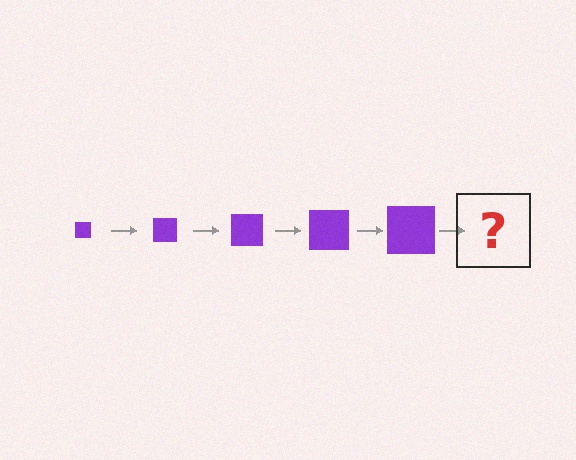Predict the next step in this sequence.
The next step is a purple square, larger than the previous one.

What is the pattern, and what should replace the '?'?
The pattern is that the square gets progressively larger each step. The '?' should be a purple square, larger than the previous one.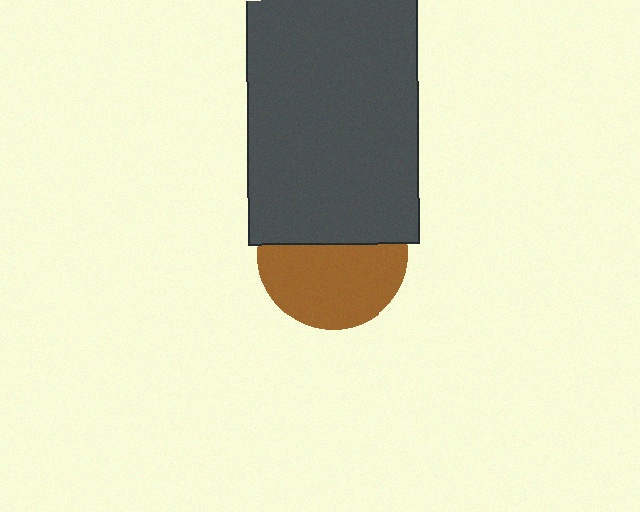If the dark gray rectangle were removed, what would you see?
You would see the complete brown circle.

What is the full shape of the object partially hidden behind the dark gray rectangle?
The partially hidden object is a brown circle.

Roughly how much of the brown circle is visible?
About half of it is visible (roughly 58%).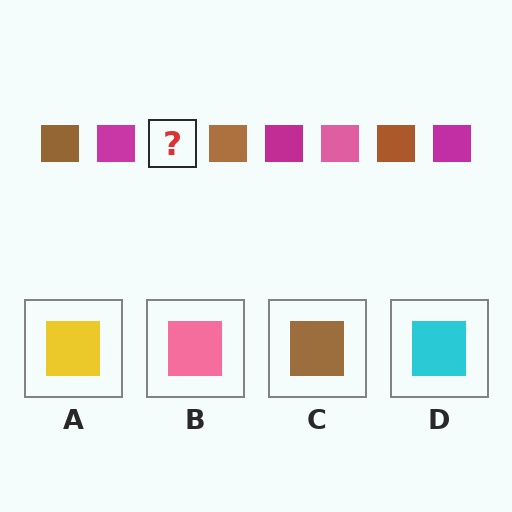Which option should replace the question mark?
Option B.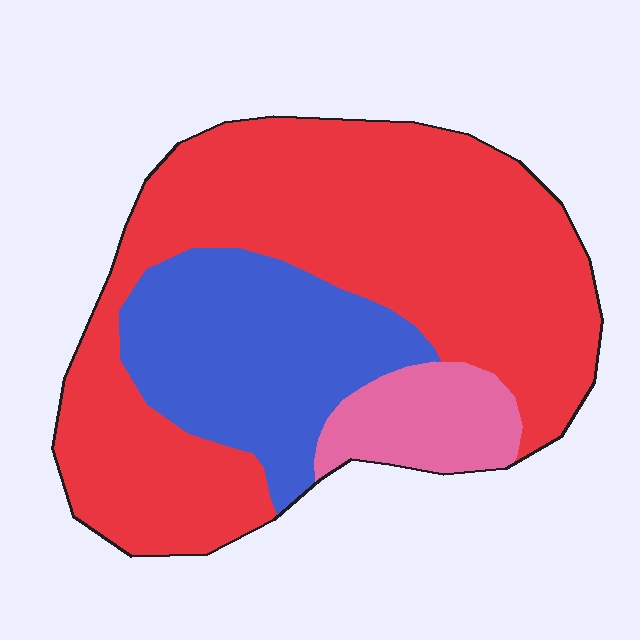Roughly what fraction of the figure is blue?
Blue takes up between a quarter and a half of the figure.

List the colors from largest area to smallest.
From largest to smallest: red, blue, pink.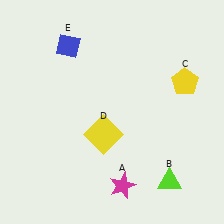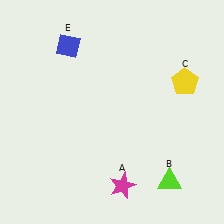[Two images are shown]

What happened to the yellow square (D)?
The yellow square (D) was removed in Image 2. It was in the bottom-left area of Image 1.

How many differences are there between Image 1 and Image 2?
There is 1 difference between the two images.